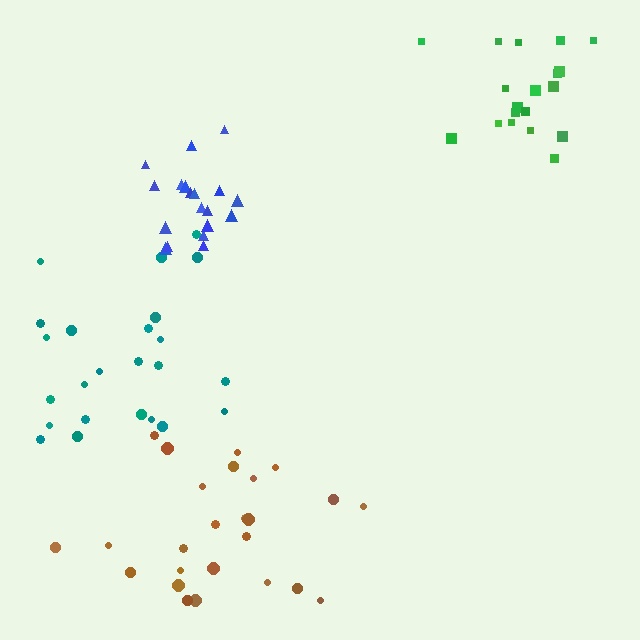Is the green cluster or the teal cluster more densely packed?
Green.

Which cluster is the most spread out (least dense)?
Teal.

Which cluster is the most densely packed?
Blue.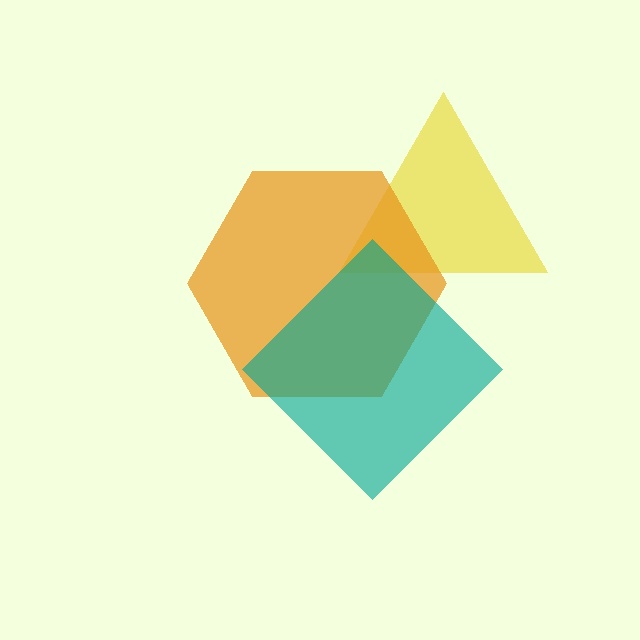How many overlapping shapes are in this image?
There are 3 overlapping shapes in the image.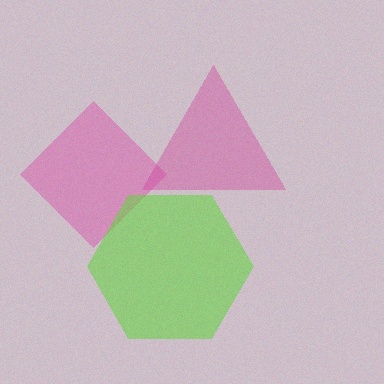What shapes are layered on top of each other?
The layered shapes are: a pink diamond, a lime hexagon, a magenta triangle.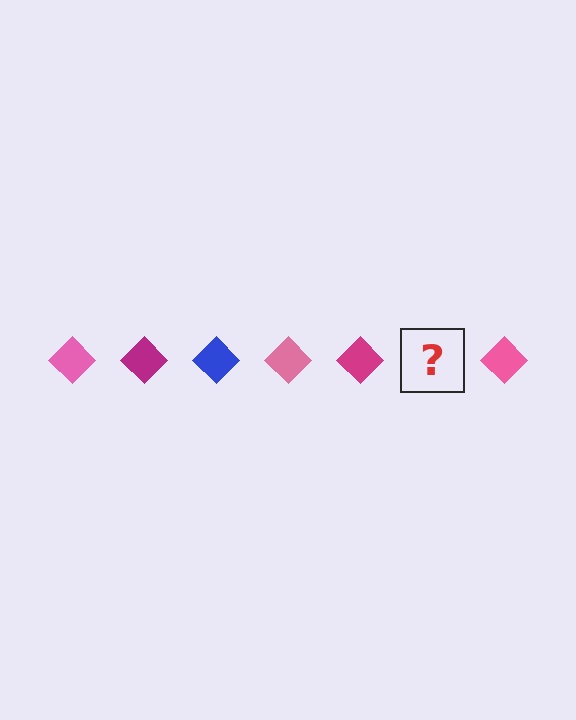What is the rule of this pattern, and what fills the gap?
The rule is that the pattern cycles through pink, magenta, blue diamonds. The gap should be filled with a blue diamond.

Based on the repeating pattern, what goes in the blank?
The blank should be a blue diamond.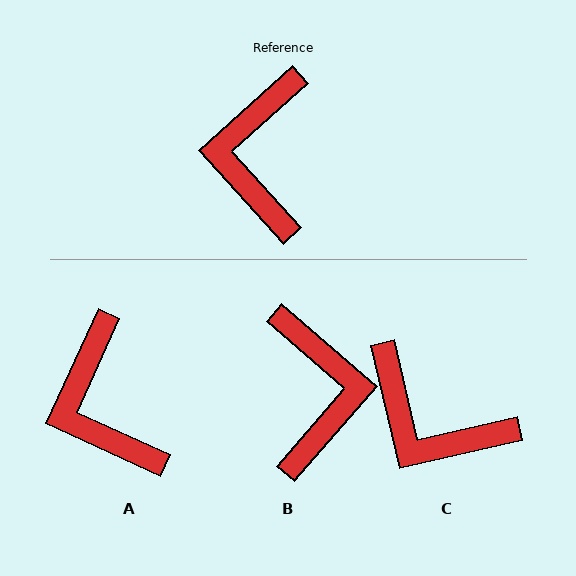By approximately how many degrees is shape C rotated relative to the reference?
Approximately 61 degrees counter-clockwise.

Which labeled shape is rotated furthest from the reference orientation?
B, about 173 degrees away.